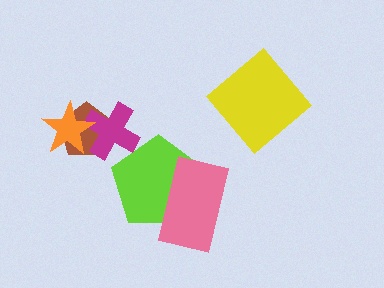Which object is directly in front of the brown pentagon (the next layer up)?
The magenta cross is directly in front of the brown pentagon.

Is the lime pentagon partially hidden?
Yes, it is partially covered by another shape.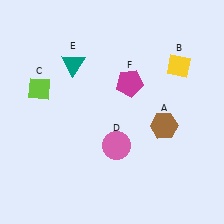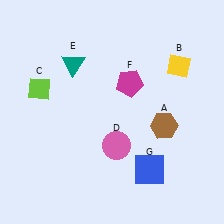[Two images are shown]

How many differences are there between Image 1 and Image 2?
There is 1 difference between the two images.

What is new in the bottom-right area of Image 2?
A blue square (G) was added in the bottom-right area of Image 2.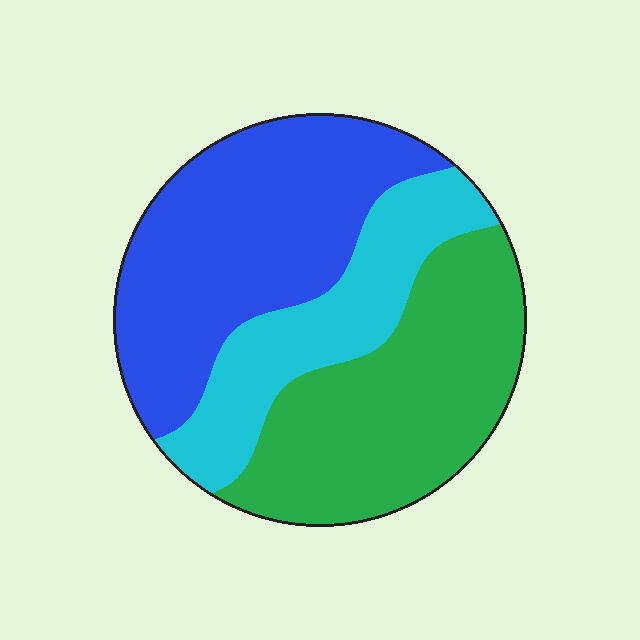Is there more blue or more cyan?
Blue.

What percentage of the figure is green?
Green takes up about three eighths (3/8) of the figure.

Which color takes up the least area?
Cyan, at roughly 25%.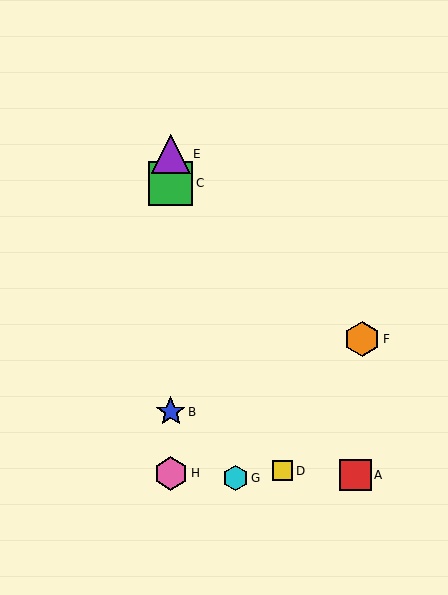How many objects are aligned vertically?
4 objects (B, C, E, H) are aligned vertically.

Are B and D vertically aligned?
No, B is at x≈171 and D is at x≈282.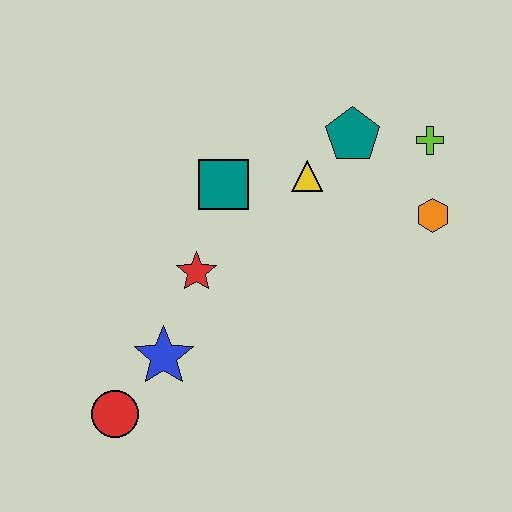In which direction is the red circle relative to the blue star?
The red circle is below the blue star.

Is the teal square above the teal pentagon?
No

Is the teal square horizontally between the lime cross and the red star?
Yes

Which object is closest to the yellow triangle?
The teal pentagon is closest to the yellow triangle.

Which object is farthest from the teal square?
The red circle is farthest from the teal square.